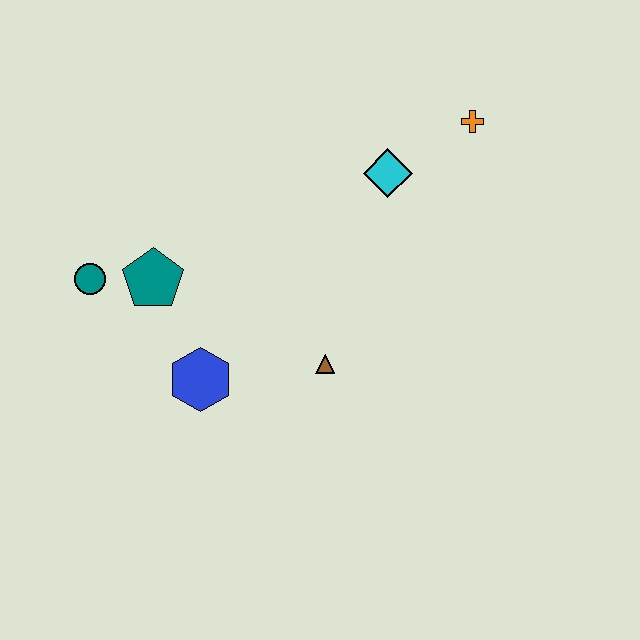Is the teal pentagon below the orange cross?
Yes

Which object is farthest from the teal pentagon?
The orange cross is farthest from the teal pentagon.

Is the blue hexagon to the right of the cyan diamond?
No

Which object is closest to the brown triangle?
The blue hexagon is closest to the brown triangle.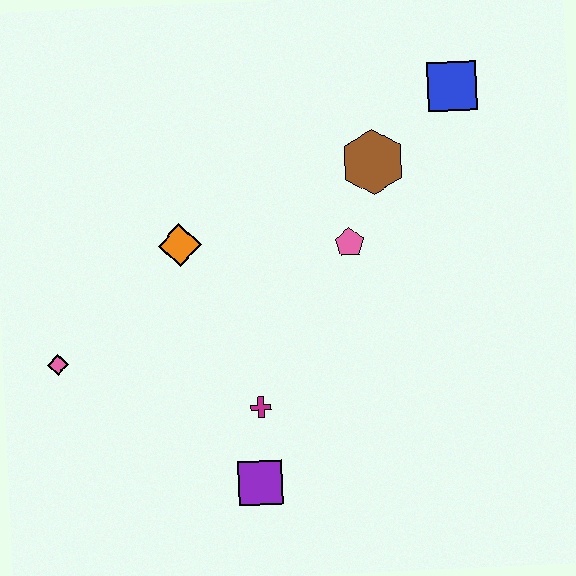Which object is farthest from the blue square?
The pink diamond is farthest from the blue square.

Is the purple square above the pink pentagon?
No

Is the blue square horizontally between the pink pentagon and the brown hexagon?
No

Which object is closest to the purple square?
The magenta cross is closest to the purple square.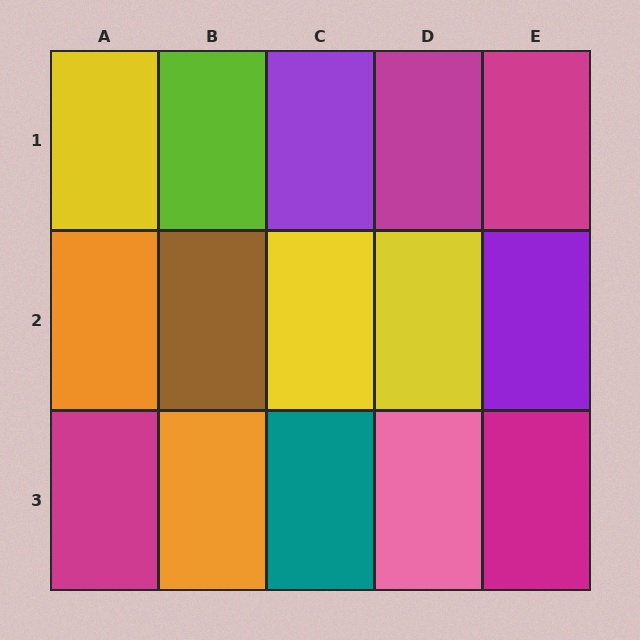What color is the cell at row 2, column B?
Brown.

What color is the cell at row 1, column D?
Magenta.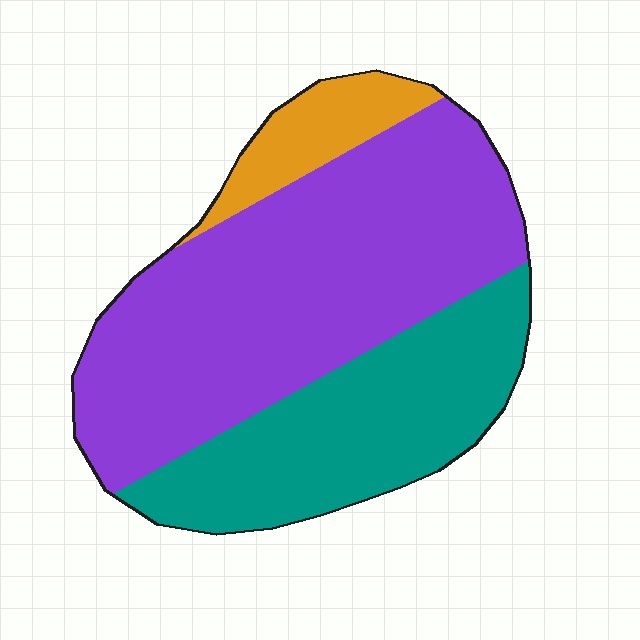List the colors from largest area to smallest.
From largest to smallest: purple, teal, orange.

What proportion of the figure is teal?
Teal takes up about one third (1/3) of the figure.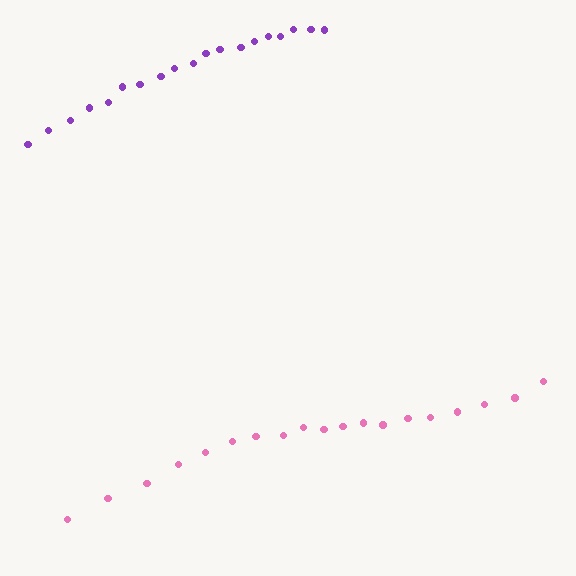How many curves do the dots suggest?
There are 2 distinct paths.